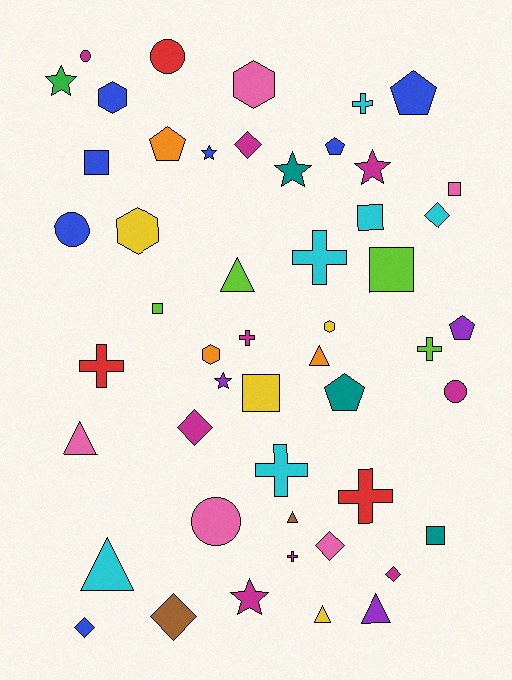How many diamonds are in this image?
There are 7 diamonds.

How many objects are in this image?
There are 50 objects.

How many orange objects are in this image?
There are 3 orange objects.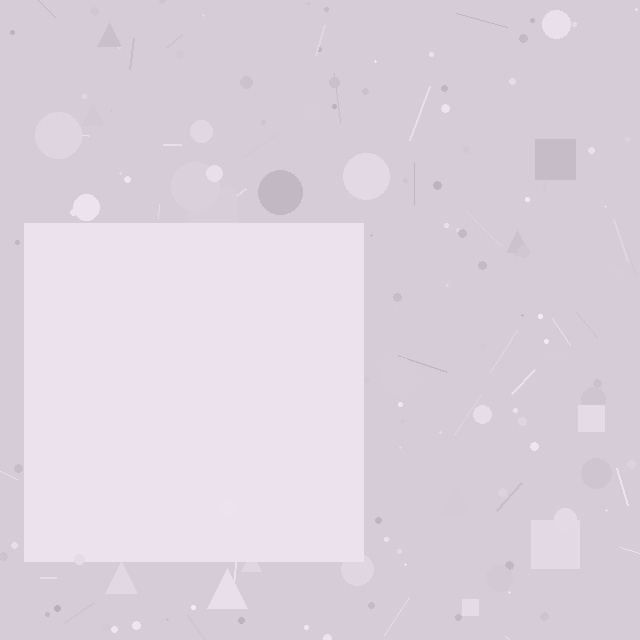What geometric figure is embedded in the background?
A square is embedded in the background.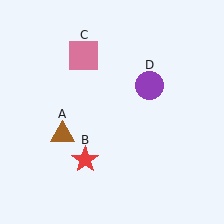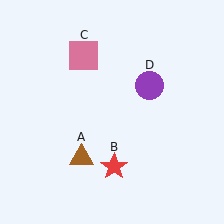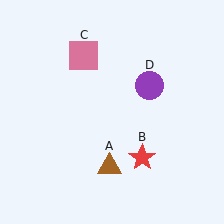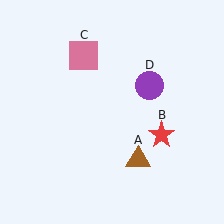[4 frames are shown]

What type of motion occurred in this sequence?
The brown triangle (object A), red star (object B) rotated counterclockwise around the center of the scene.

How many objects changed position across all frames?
2 objects changed position: brown triangle (object A), red star (object B).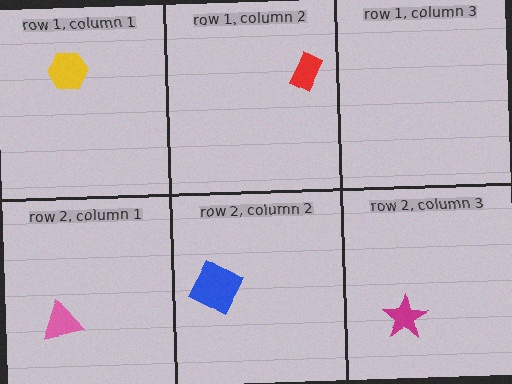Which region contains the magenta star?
The row 2, column 3 region.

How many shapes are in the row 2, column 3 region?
1.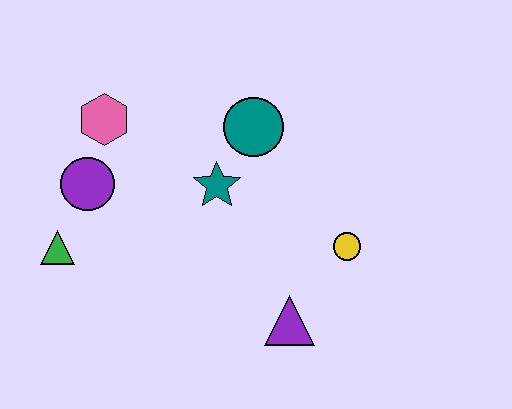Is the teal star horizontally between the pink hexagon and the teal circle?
Yes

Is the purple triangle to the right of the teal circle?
Yes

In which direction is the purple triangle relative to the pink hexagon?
The purple triangle is below the pink hexagon.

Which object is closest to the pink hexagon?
The purple circle is closest to the pink hexagon.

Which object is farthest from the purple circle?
The yellow circle is farthest from the purple circle.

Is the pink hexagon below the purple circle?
No